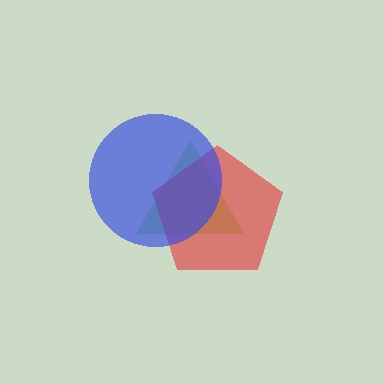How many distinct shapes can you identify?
There are 3 distinct shapes: a lime triangle, a red pentagon, a blue circle.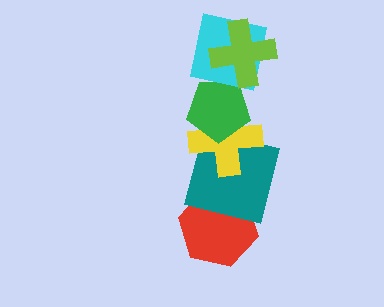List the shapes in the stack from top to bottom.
From top to bottom: the lime cross, the cyan square, the green pentagon, the yellow cross, the teal square, the red hexagon.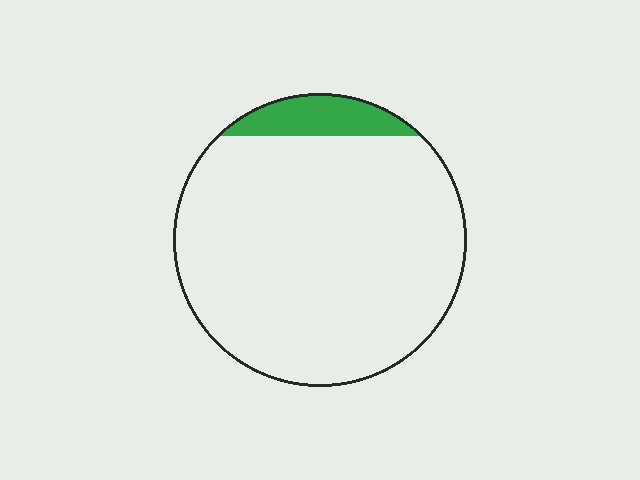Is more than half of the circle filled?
No.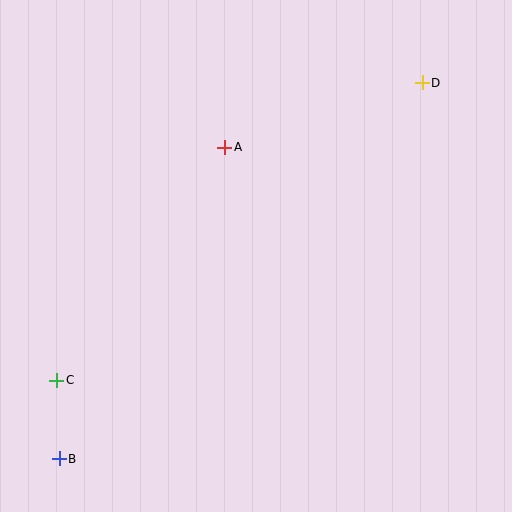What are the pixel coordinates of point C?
Point C is at (57, 380).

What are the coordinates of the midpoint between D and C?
The midpoint between D and C is at (239, 231).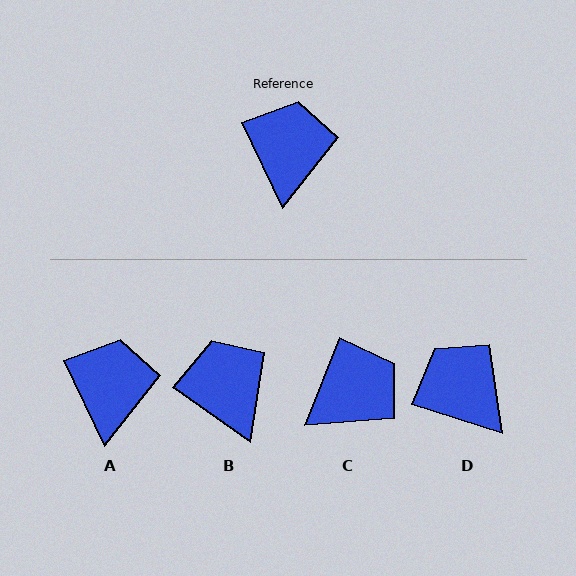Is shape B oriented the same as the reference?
No, it is off by about 30 degrees.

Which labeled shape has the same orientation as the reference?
A.